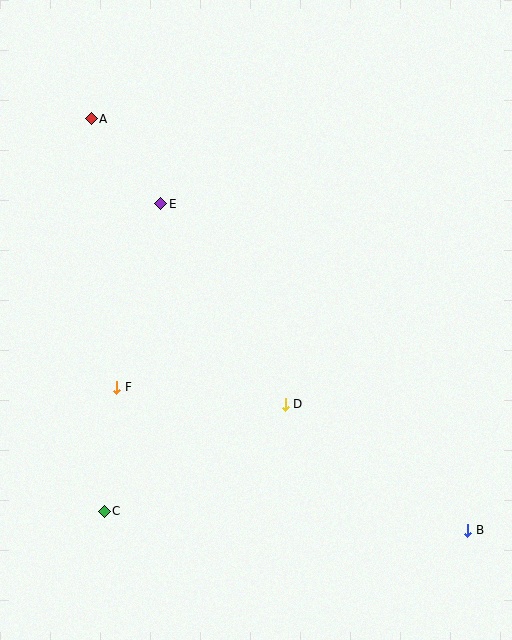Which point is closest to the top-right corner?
Point E is closest to the top-right corner.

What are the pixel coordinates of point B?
Point B is at (468, 530).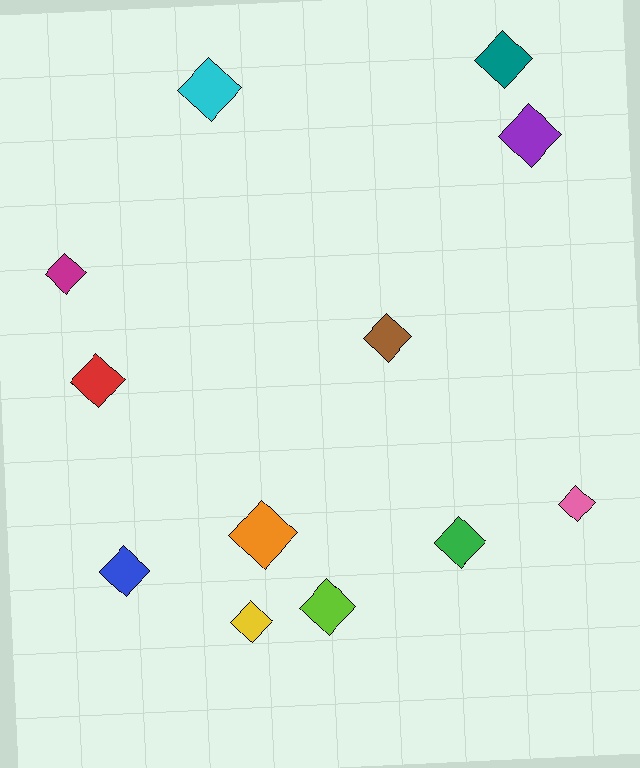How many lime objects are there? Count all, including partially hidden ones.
There is 1 lime object.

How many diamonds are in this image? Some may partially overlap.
There are 12 diamonds.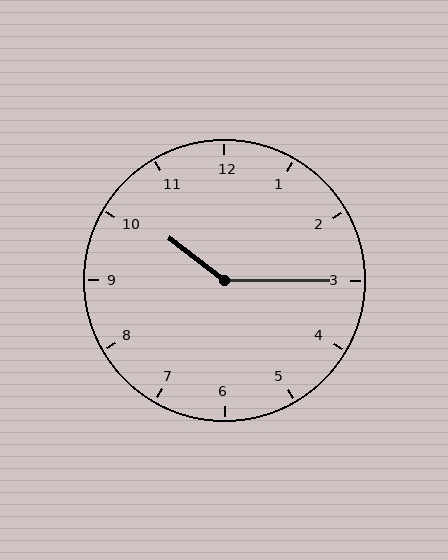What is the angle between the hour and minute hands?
Approximately 142 degrees.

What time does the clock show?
10:15.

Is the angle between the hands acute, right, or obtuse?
It is obtuse.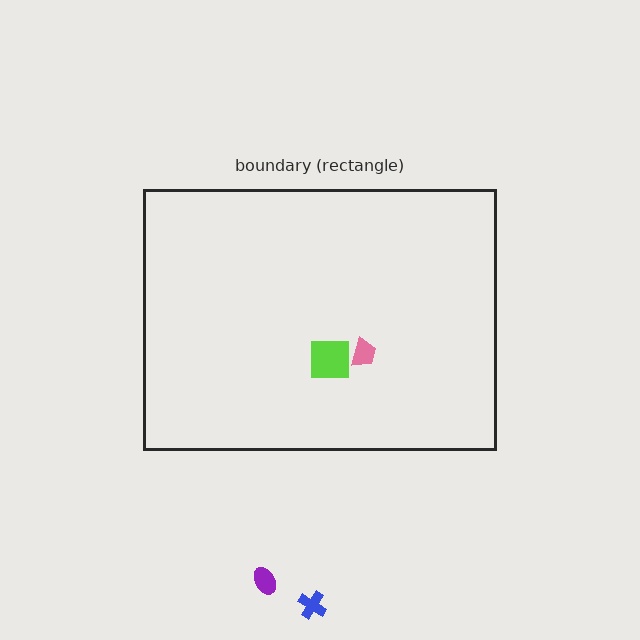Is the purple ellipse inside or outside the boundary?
Outside.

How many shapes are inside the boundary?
2 inside, 2 outside.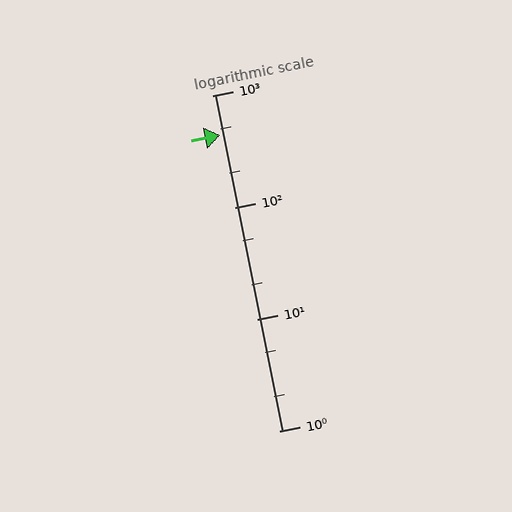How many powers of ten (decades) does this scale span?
The scale spans 3 decades, from 1 to 1000.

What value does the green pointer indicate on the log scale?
The pointer indicates approximately 440.